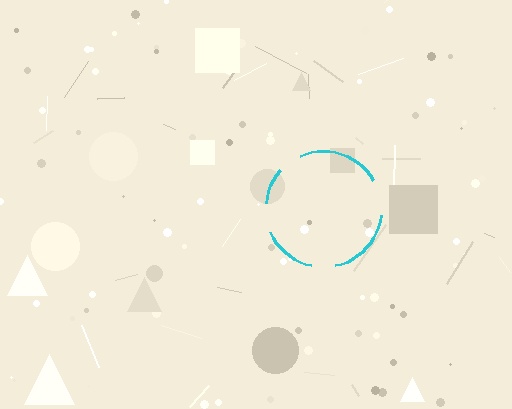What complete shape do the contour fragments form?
The contour fragments form a circle.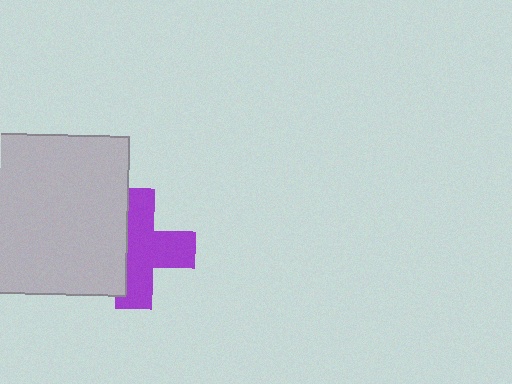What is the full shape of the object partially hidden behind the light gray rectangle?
The partially hidden object is a purple cross.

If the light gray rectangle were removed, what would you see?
You would see the complete purple cross.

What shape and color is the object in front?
The object in front is a light gray rectangle.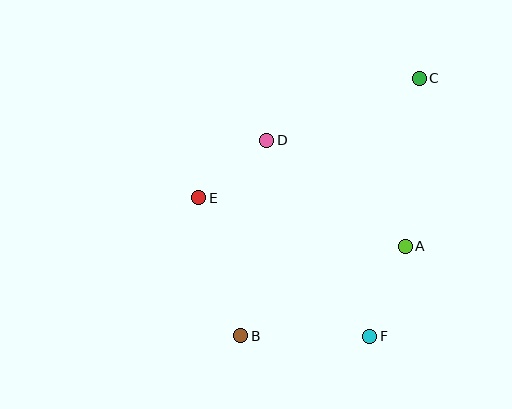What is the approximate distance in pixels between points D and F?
The distance between D and F is approximately 221 pixels.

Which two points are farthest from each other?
Points B and C are farthest from each other.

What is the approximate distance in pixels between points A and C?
The distance between A and C is approximately 169 pixels.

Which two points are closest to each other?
Points D and E are closest to each other.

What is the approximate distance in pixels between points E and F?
The distance between E and F is approximately 220 pixels.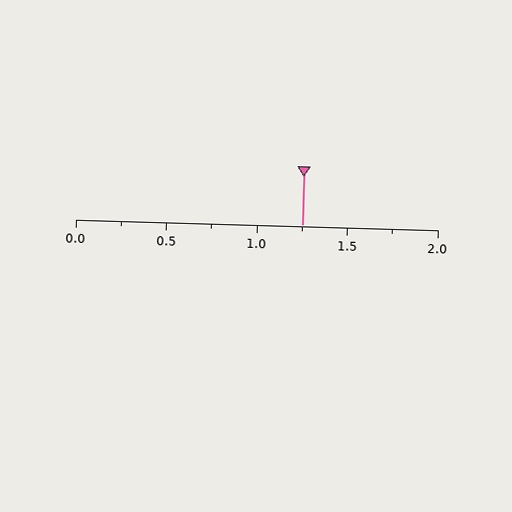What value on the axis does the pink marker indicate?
The marker indicates approximately 1.25.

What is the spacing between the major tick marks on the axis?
The major ticks are spaced 0.5 apart.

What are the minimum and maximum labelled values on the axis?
The axis runs from 0.0 to 2.0.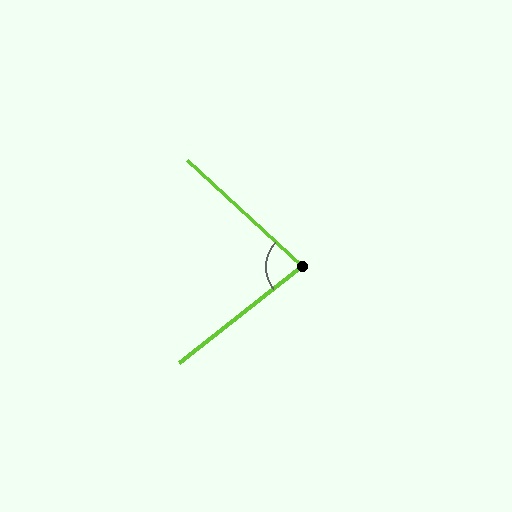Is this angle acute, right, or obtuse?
It is acute.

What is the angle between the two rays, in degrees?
Approximately 81 degrees.